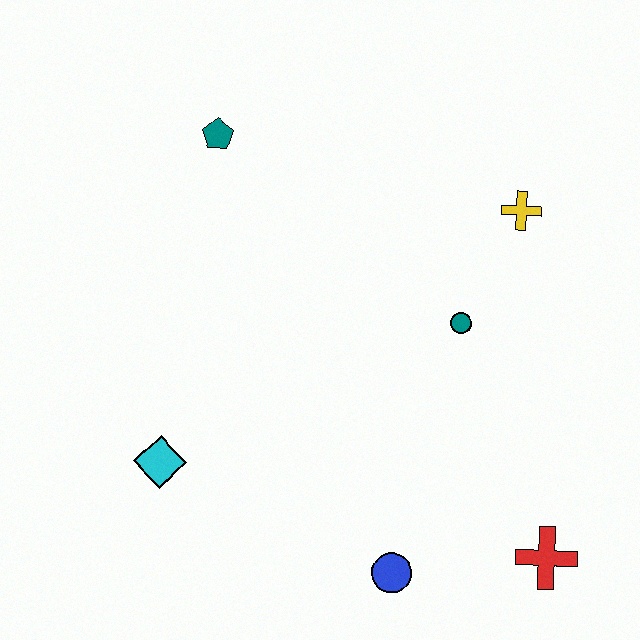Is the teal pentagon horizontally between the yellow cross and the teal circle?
No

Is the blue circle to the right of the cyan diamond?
Yes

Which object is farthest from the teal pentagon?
The red cross is farthest from the teal pentagon.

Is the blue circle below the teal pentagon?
Yes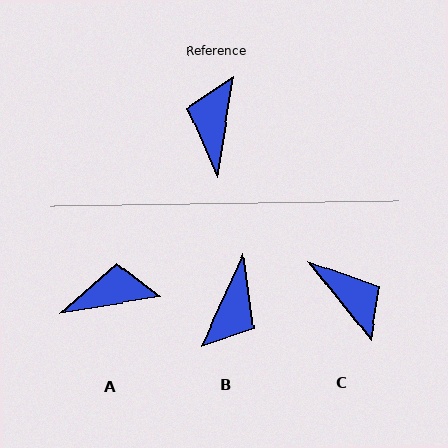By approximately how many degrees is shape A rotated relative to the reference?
Approximately 72 degrees clockwise.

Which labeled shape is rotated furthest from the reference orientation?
B, about 165 degrees away.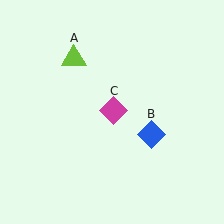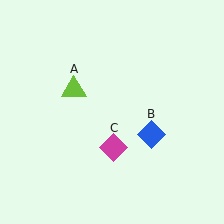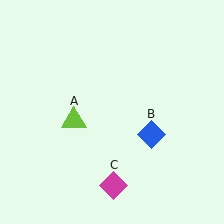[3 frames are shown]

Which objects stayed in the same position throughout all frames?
Blue diamond (object B) remained stationary.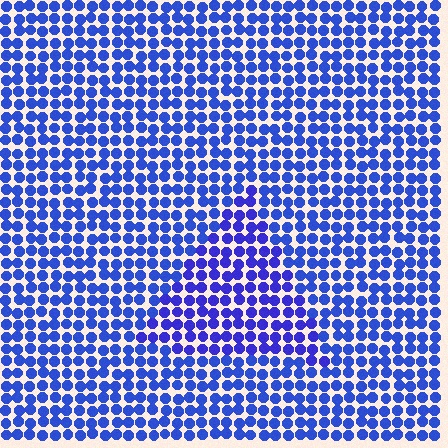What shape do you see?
I see a triangle.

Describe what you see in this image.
The image is filled with small blue elements in a uniform arrangement. A triangle-shaped region is visible where the elements are tinted to a slightly different hue, forming a subtle color boundary.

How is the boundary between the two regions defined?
The boundary is defined purely by a slight shift in hue (about 16 degrees). Spacing, size, and orientation are identical on both sides.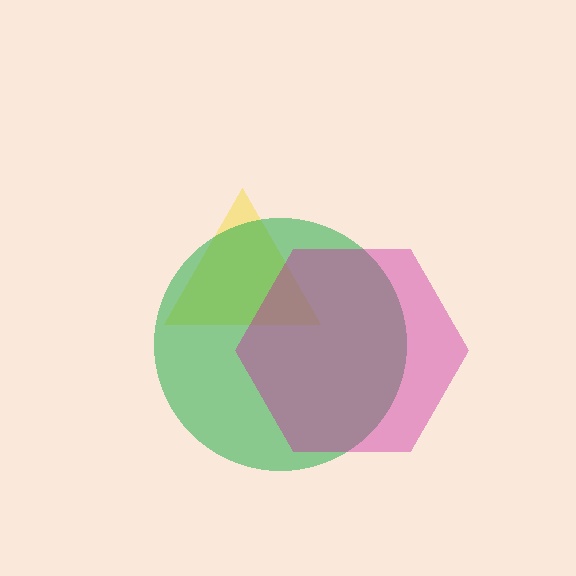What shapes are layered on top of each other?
The layered shapes are: a yellow triangle, a green circle, a magenta hexagon.